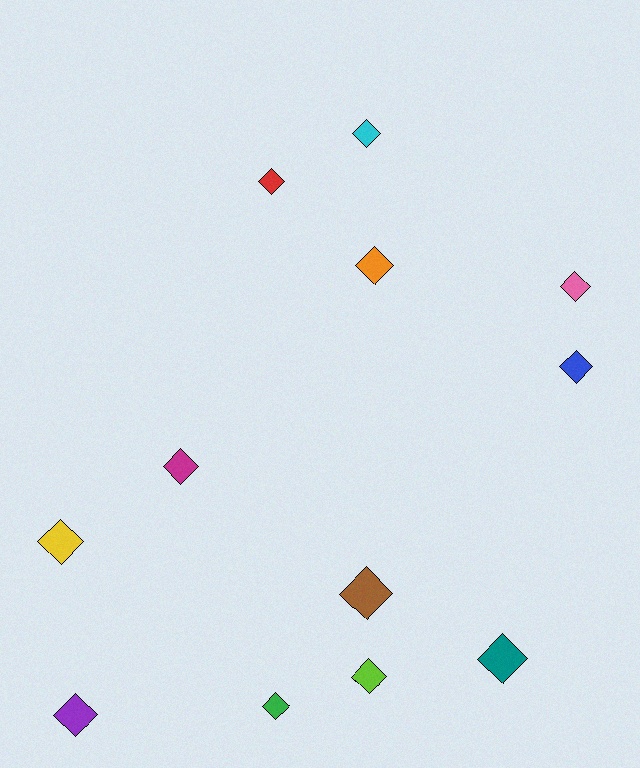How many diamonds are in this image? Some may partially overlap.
There are 12 diamonds.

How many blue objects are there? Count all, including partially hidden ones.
There is 1 blue object.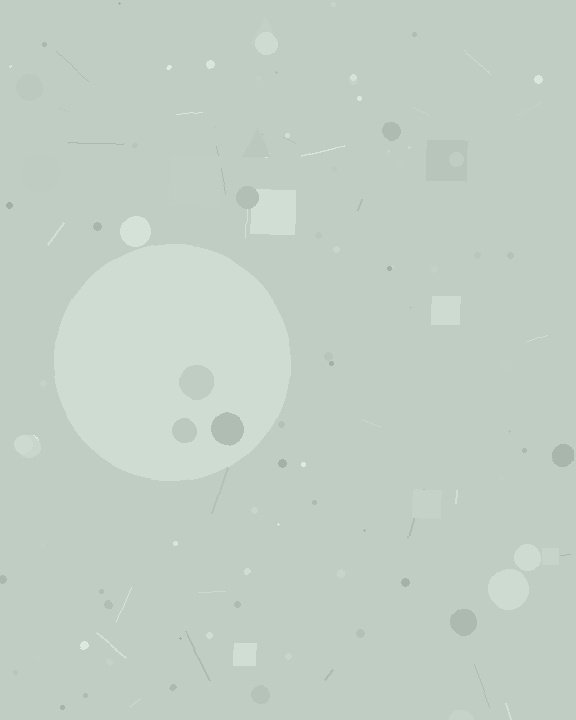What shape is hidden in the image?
A circle is hidden in the image.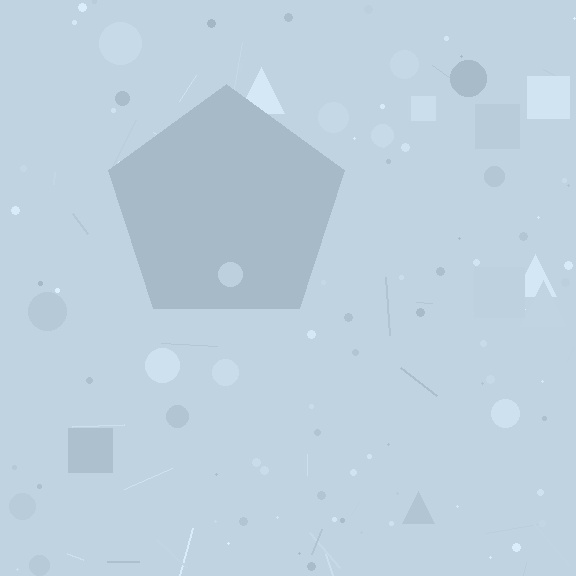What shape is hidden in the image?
A pentagon is hidden in the image.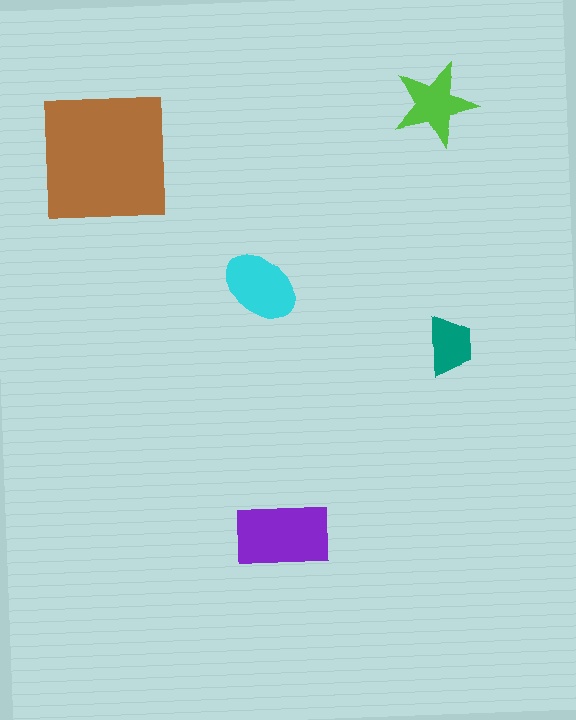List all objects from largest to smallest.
The brown square, the purple rectangle, the cyan ellipse, the lime star, the teal trapezoid.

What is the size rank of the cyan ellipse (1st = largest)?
3rd.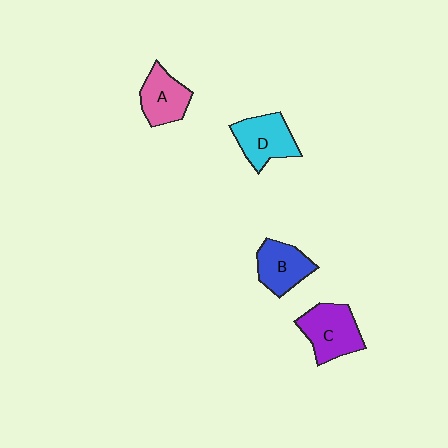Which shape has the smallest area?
Shape A (pink).